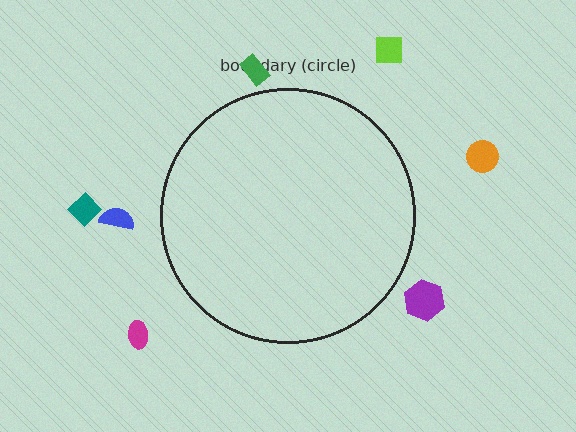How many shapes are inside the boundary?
0 inside, 7 outside.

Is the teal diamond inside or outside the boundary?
Outside.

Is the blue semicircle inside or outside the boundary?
Outside.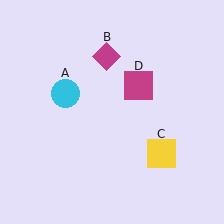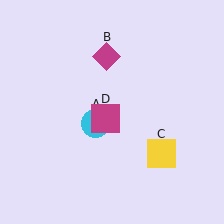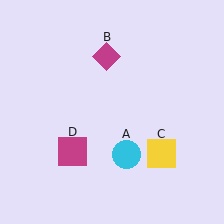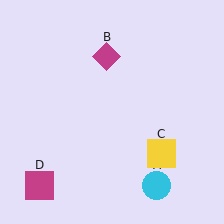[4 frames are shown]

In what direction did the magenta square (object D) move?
The magenta square (object D) moved down and to the left.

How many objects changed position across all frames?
2 objects changed position: cyan circle (object A), magenta square (object D).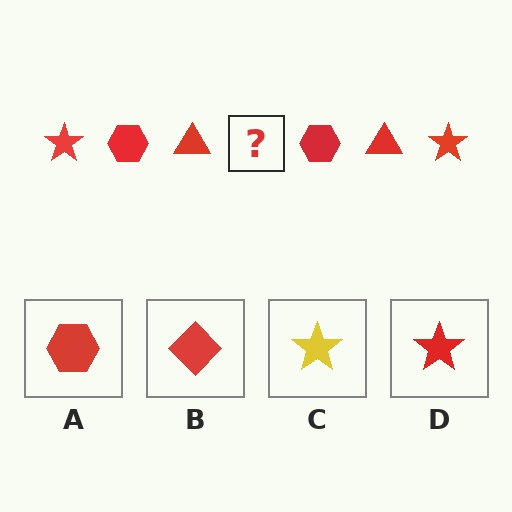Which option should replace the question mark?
Option D.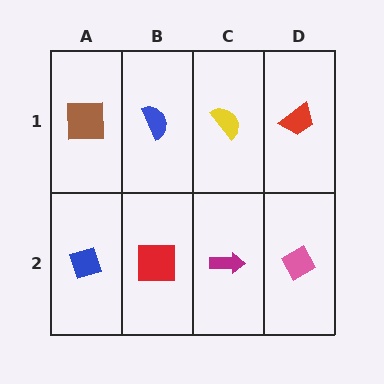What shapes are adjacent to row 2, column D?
A red trapezoid (row 1, column D), a magenta arrow (row 2, column C).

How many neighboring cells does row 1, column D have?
2.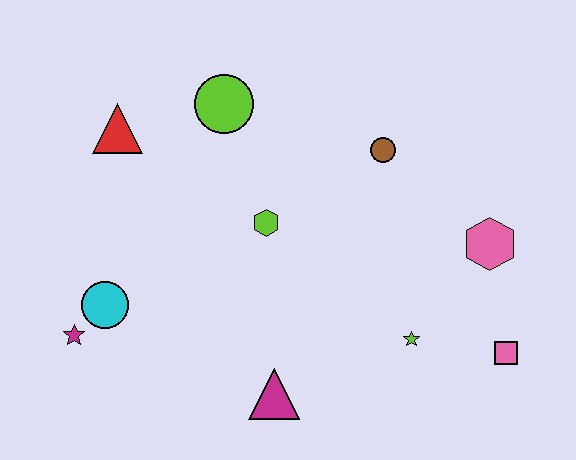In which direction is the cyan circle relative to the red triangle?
The cyan circle is below the red triangle.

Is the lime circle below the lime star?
No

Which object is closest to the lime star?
The pink square is closest to the lime star.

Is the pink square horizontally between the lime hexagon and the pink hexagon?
No